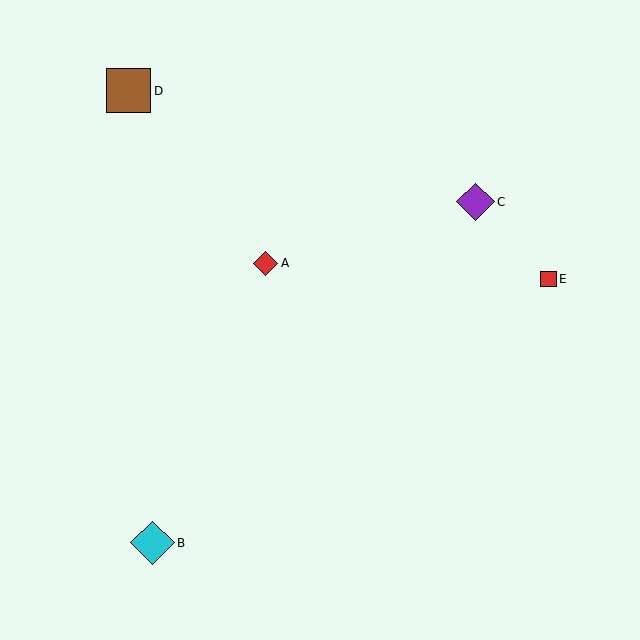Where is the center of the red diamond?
The center of the red diamond is at (266, 263).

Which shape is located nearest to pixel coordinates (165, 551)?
The cyan diamond (labeled B) at (153, 543) is nearest to that location.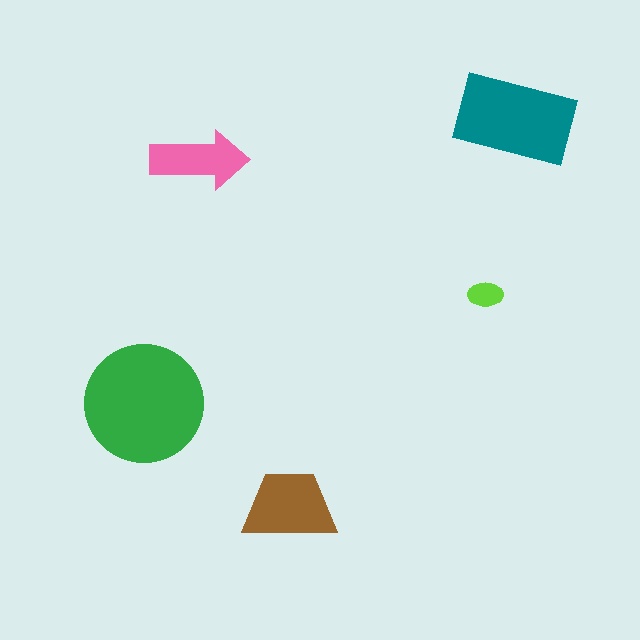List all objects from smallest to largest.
The lime ellipse, the pink arrow, the brown trapezoid, the teal rectangle, the green circle.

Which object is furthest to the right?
The teal rectangle is rightmost.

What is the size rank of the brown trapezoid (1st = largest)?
3rd.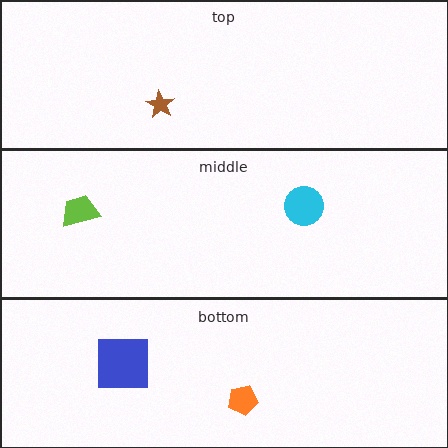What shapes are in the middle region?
The cyan circle, the lime trapezoid.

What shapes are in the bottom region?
The blue square, the orange pentagon.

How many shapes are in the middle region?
2.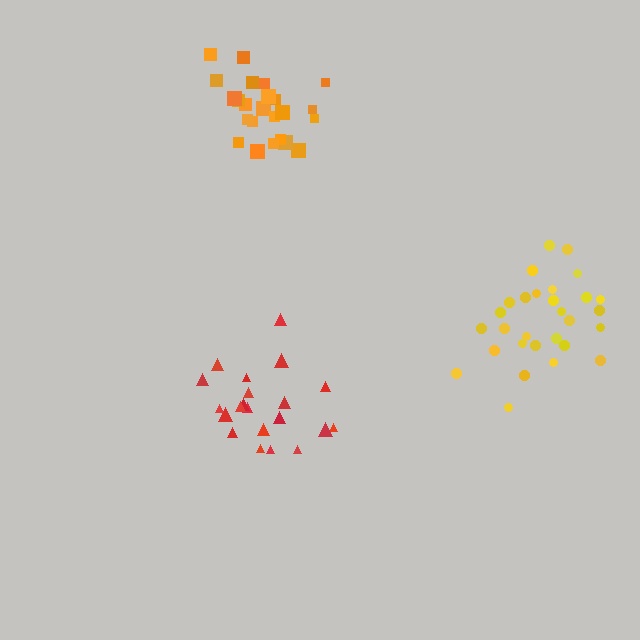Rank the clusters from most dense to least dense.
orange, yellow, red.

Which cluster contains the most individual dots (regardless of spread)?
Yellow (29).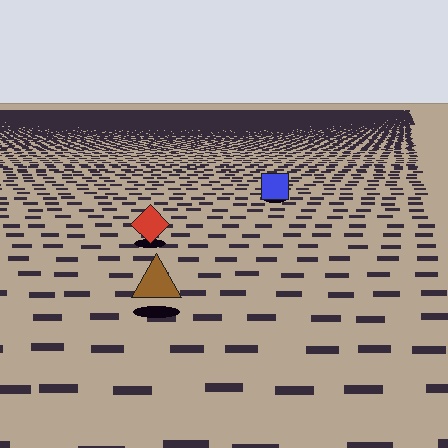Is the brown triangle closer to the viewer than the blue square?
Yes. The brown triangle is closer — you can tell from the texture gradient: the ground texture is coarser near it.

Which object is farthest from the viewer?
The blue square is farthest from the viewer. It appears smaller and the ground texture around it is denser.